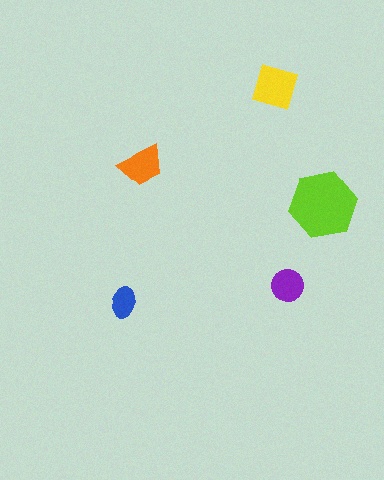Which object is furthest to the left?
The blue ellipse is leftmost.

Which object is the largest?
The lime hexagon.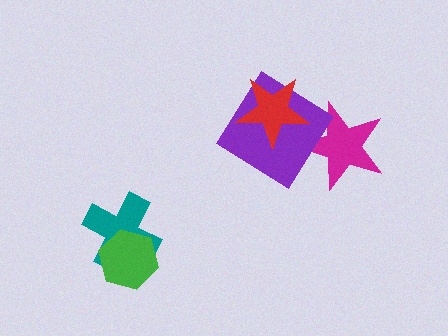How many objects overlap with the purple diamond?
2 objects overlap with the purple diamond.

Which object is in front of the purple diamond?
The red star is in front of the purple diamond.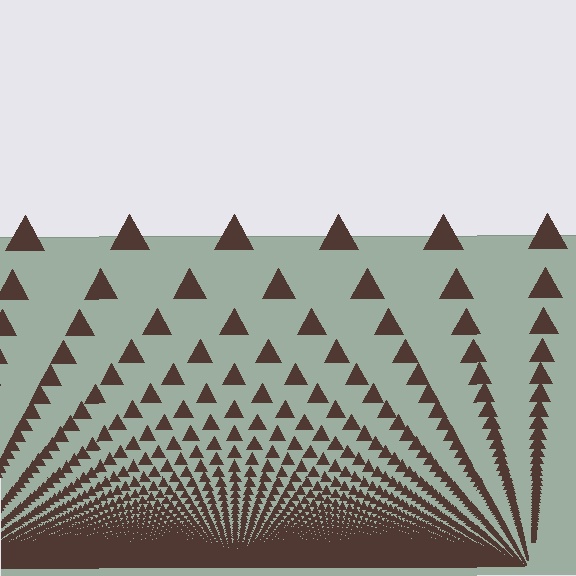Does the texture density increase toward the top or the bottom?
Density increases toward the bottom.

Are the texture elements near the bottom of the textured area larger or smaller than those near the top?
Smaller. The gradient is inverted — elements near the bottom are smaller and denser.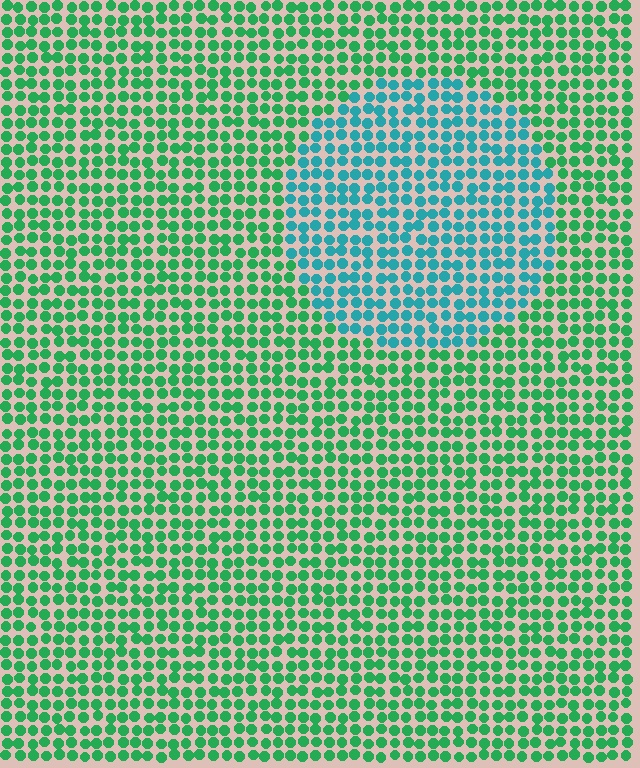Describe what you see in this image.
The image is filled with small green elements in a uniform arrangement. A circle-shaped region is visible where the elements are tinted to a slightly different hue, forming a subtle color boundary.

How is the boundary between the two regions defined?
The boundary is defined purely by a slight shift in hue (about 41 degrees). Spacing, size, and orientation are identical on both sides.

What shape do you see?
I see a circle.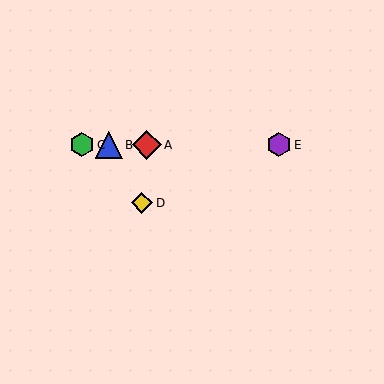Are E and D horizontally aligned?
No, E is at y≈145 and D is at y≈203.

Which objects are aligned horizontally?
Objects A, B, C, E are aligned horizontally.